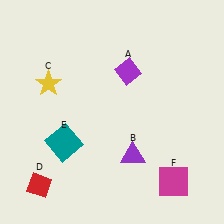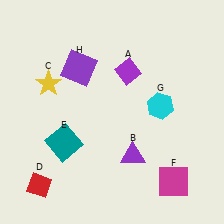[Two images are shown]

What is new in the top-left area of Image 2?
A purple square (H) was added in the top-left area of Image 2.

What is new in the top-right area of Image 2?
A cyan hexagon (G) was added in the top-right area of Image 2.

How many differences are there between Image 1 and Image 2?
There are 2 differences between the two images.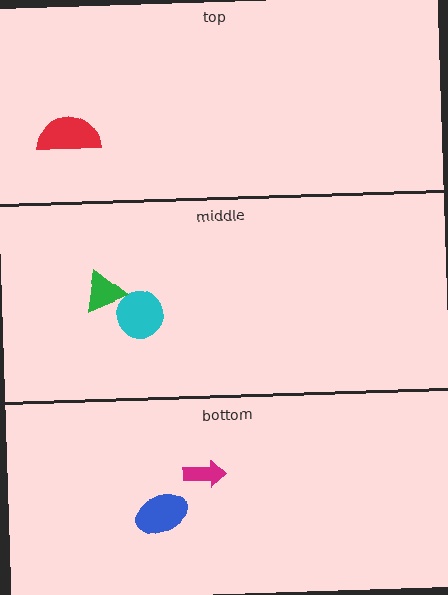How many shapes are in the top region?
1.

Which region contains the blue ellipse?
The bottom region.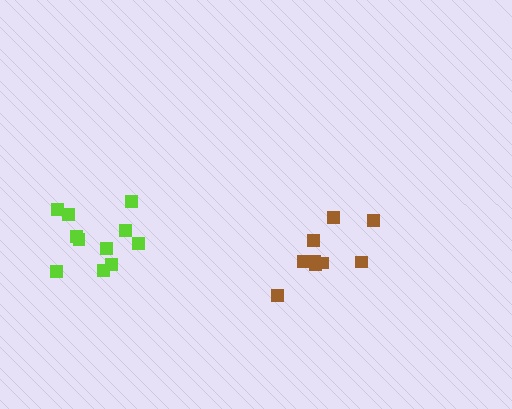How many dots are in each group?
Group 1: 9 dots, Group 2: 11 dots (20 total).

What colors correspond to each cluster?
The clusters are colored: brown, lime.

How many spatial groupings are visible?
There are 2 spatial groupings.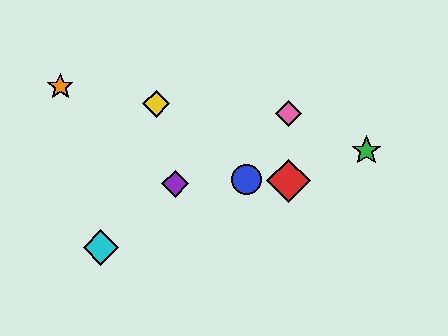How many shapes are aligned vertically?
2 shapes (the red diamond, the pink diamond) are aligned vertically.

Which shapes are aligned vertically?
The red diamond, the pink diamond are aligned vertically.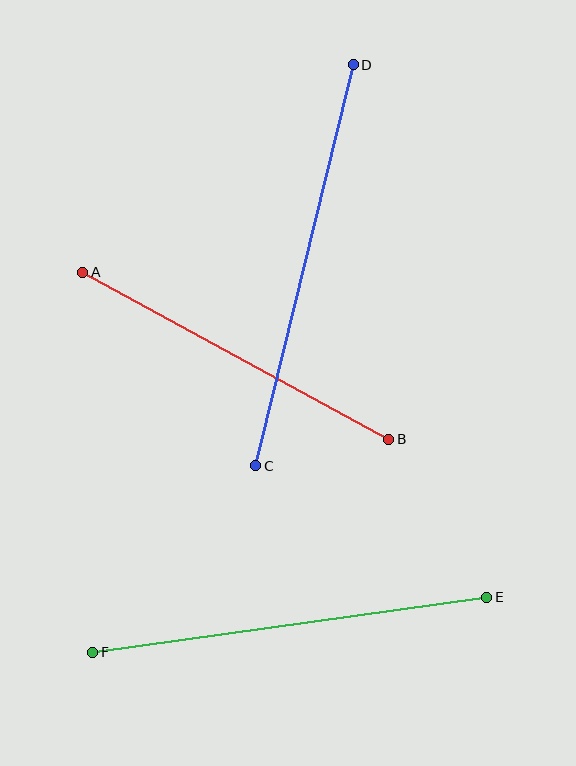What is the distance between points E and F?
The distance is approximately 398 pixels.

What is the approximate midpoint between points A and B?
The midpoint is at approximately (236, 356) pixels.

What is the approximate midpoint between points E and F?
The midpoint is at approximately (290, 625) pixels.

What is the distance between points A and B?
The distance is approximately 349 pixels.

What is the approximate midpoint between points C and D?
The midpoint is at approximately (305, 265) pixels.